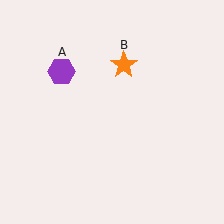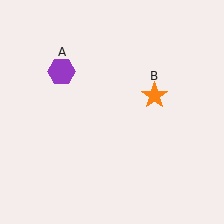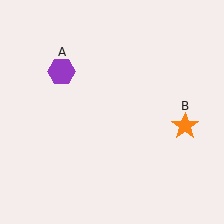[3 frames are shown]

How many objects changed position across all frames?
1 object changed position: orange star (object B).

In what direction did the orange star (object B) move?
The orange star (object B) moved down and to the right.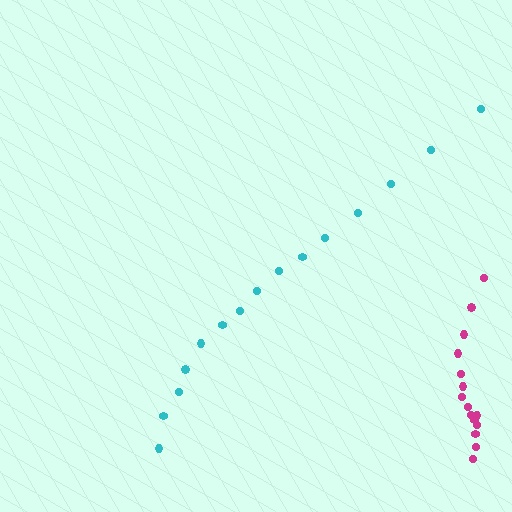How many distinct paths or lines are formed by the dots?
There are 2 distinct paths.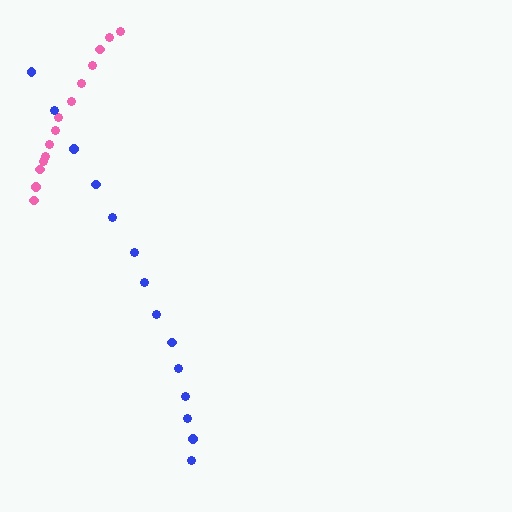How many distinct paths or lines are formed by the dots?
There are 2 distinct paths.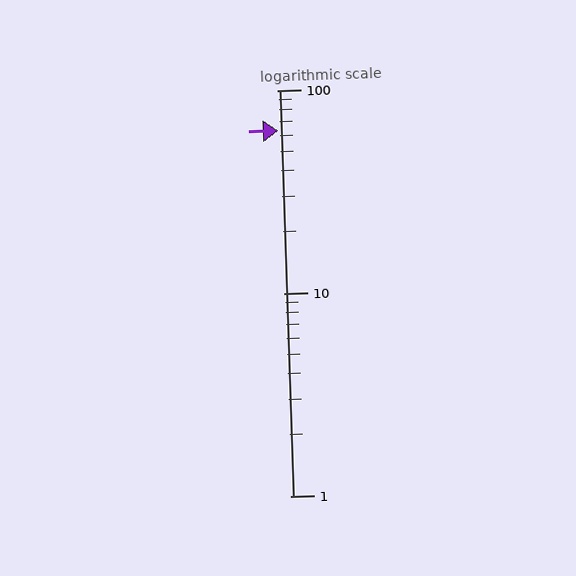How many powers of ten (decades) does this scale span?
The scale spans 2 decades, from 1 to 100.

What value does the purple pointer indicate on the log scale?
The pointer indicates approximately 63.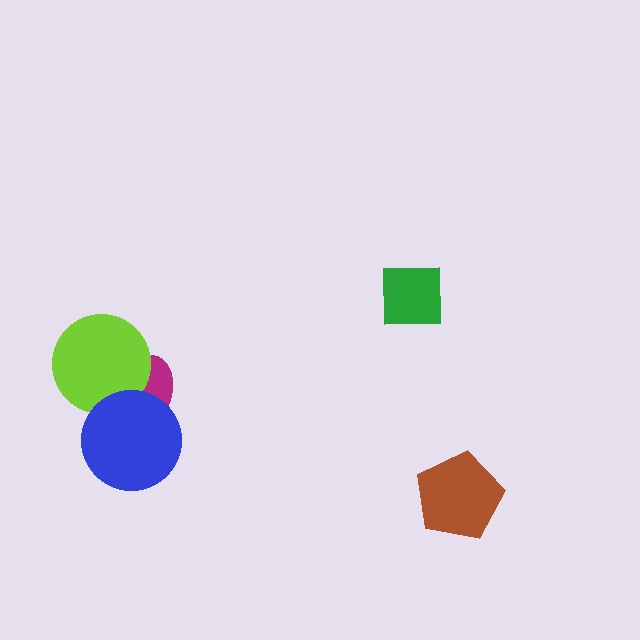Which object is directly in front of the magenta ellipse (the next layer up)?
The lime circle is directly in front of the magenta ellipse.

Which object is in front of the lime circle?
The blue circle is in front of the lime circle.